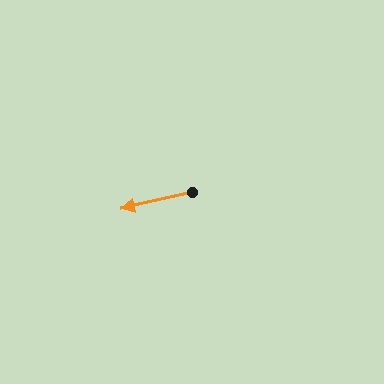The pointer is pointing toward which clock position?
Roughly 9 o'clock.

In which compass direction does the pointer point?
West.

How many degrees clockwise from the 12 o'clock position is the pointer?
Approximately 257 degrees.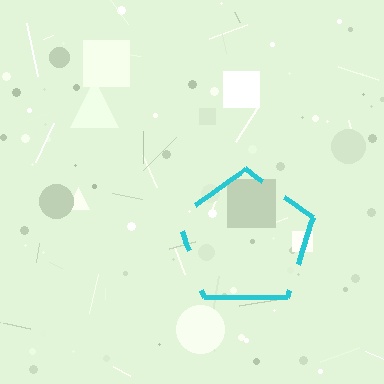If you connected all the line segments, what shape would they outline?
They would outline a pentagon.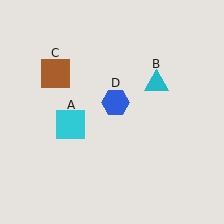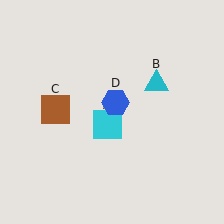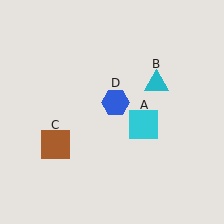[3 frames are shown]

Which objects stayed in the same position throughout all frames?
Cyan triangle (object B) and blue hexagon (object D) remained stationary.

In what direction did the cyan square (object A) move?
The cyan square (object A) moved right.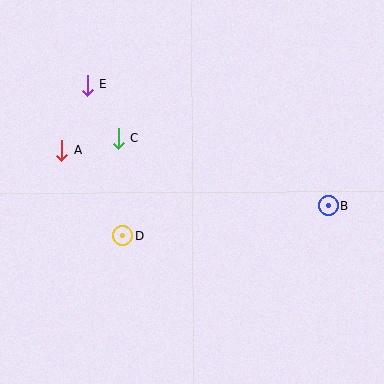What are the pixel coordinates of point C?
Point C is at (118, 139).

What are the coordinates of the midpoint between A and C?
The midpoint between A and C is at (90, 145).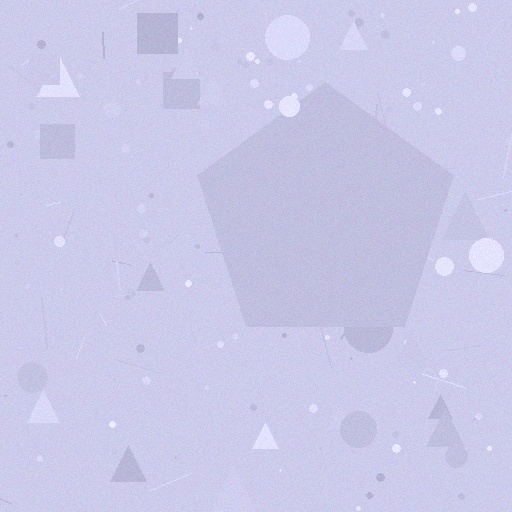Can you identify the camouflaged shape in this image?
The camouflaged shape is a pentagon.